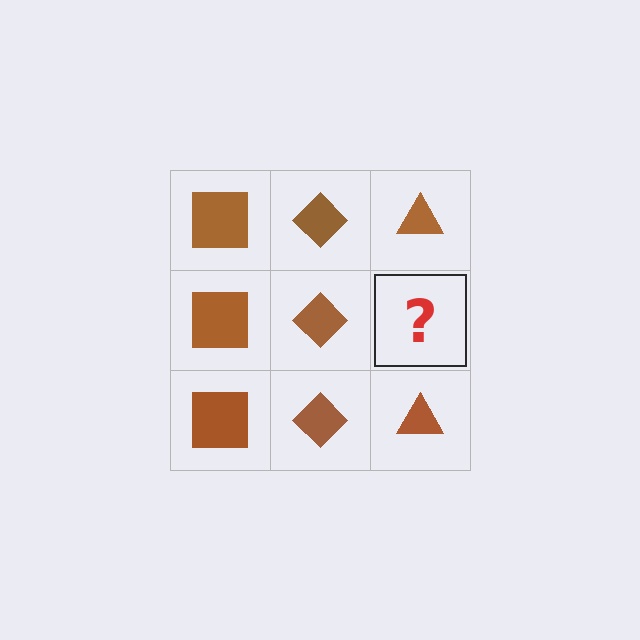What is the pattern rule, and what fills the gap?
The rule is that each column has a consistent shape. The gap should be filled with a brown triangle.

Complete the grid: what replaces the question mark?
The question mark should be replaced with a brown triangle.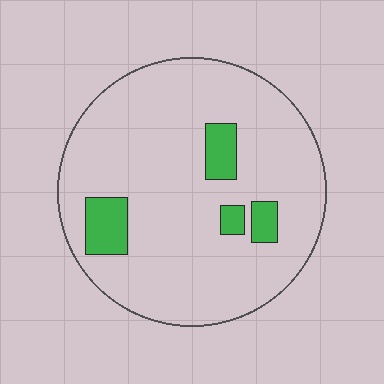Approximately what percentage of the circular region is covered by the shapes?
Approximately 10%.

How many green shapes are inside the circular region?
4.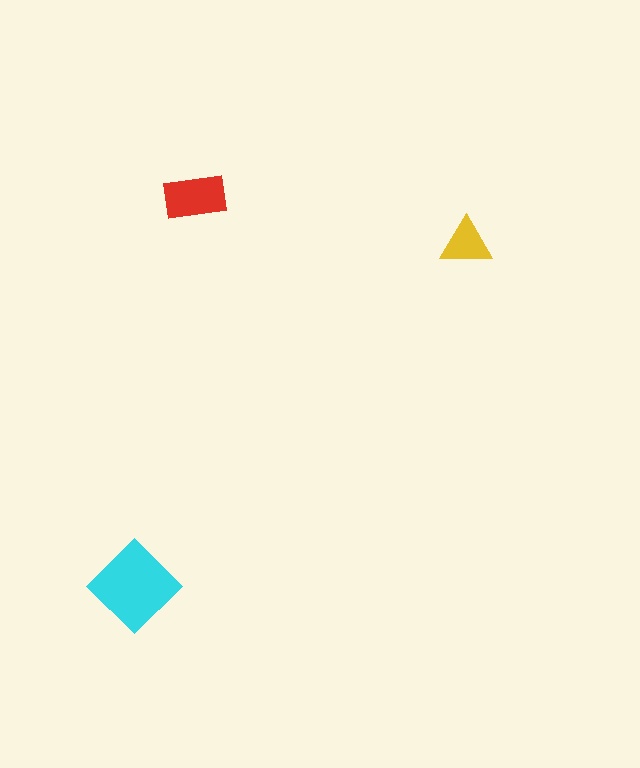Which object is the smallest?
The yellow triangle.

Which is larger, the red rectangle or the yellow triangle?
The red rectangle.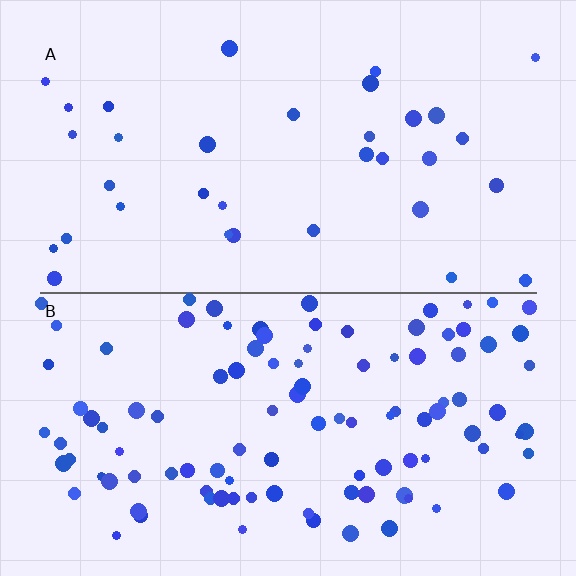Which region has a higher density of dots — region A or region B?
B (the bottom).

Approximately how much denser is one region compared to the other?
Approximately 3.1× — region B over region A.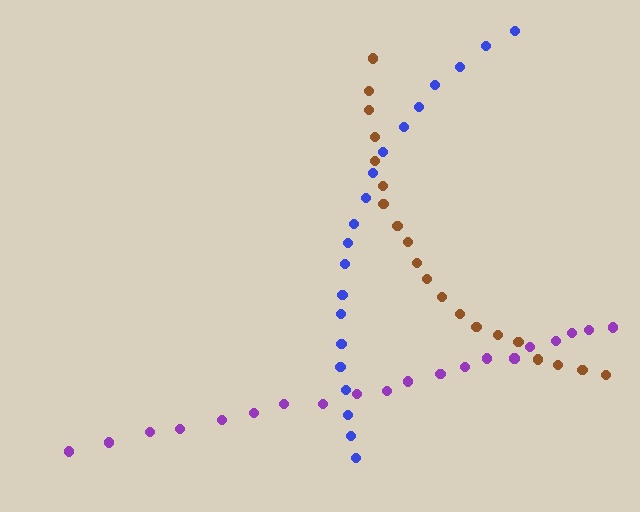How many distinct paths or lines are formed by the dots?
There are 3 distinct paths.